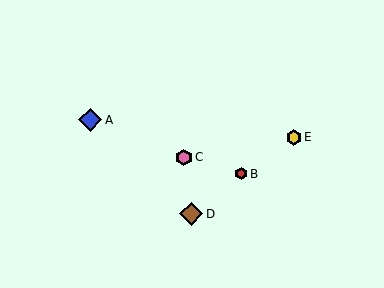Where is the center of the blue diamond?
The center of the blue diamond is at (90, 120).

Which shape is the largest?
The brown diamond (labeled D) is the largest.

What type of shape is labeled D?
Shape D is a brown diamond.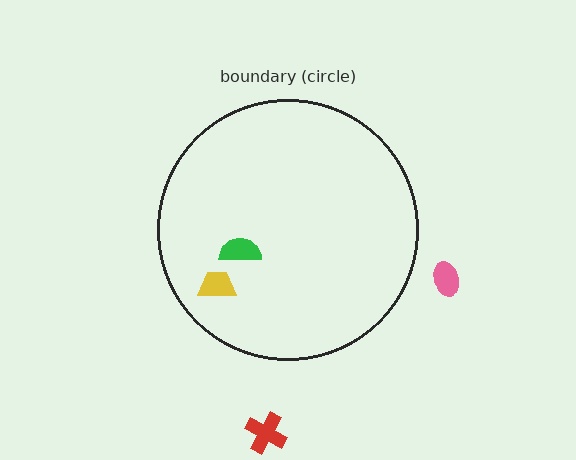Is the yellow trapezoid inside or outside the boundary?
Inside.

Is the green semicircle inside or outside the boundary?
Inside.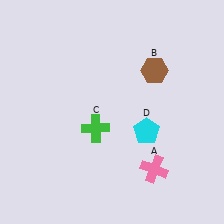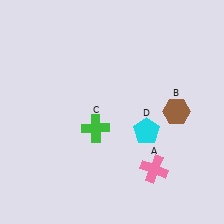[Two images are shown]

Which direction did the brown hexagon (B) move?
The brown hexagon (B) moved down.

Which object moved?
The brown hexagon (B) moved down.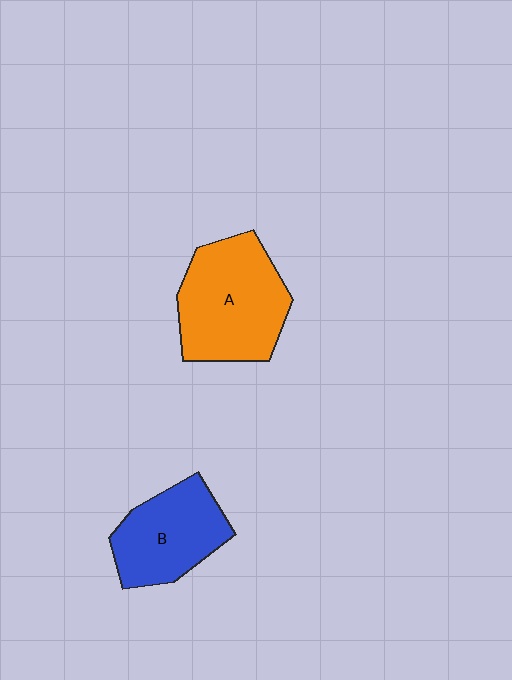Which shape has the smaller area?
Shape B (blue).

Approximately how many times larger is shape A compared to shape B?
Approximately 1.3 times.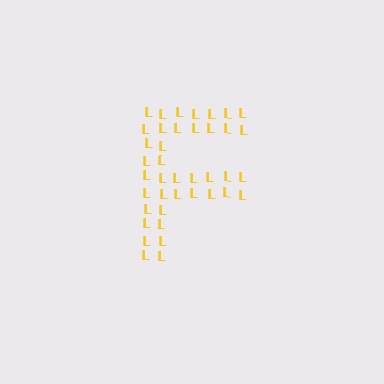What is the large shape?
The large shape is the letter F.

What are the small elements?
The small elements are letter L's.